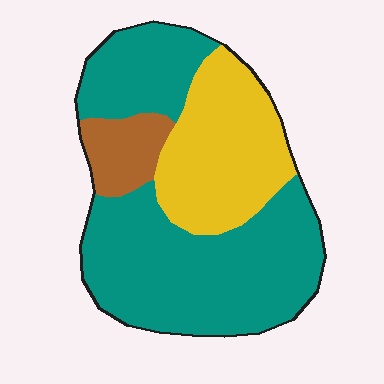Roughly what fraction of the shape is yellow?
Yellow covers about 30% of the shape.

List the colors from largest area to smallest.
From largest to smallest: teal, yellow, brown.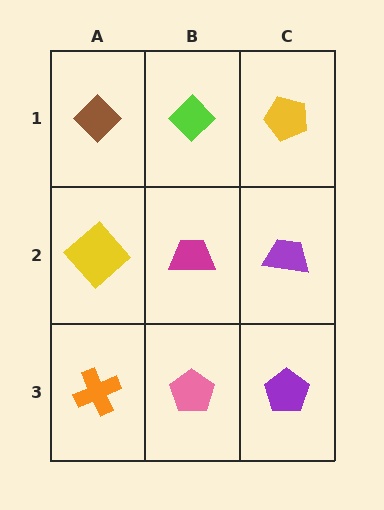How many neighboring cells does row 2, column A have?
3.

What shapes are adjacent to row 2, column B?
A lime diamond (row 1, column B), a pink pentagon (row 3, column B), a yellow diamond (row 2, column A), a purple trapezoid (row 2, column C).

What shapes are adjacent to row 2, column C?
A yellow pentagon (row 1, column C), a purple pentagon (row 3, column C), a magenta trapezoid (row 2, column B).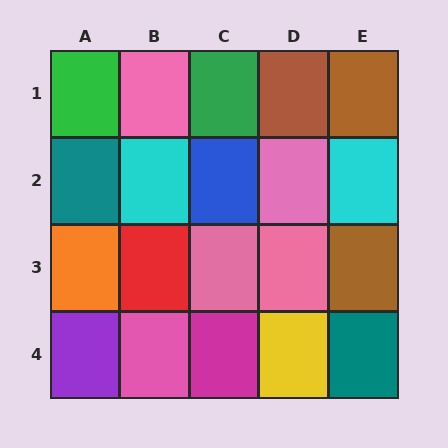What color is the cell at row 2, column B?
Cyan.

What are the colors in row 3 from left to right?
Orange, red, pink, pink, brown.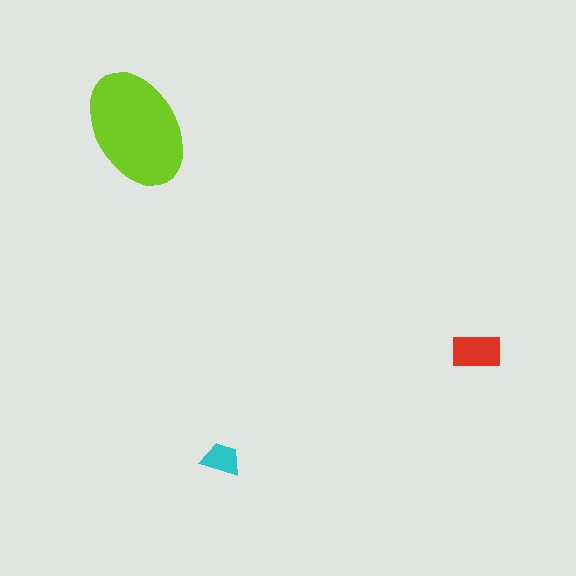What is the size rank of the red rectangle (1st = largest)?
2nd.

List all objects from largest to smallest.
The lime ellipse, the red rectangle, the cyan trapezoid.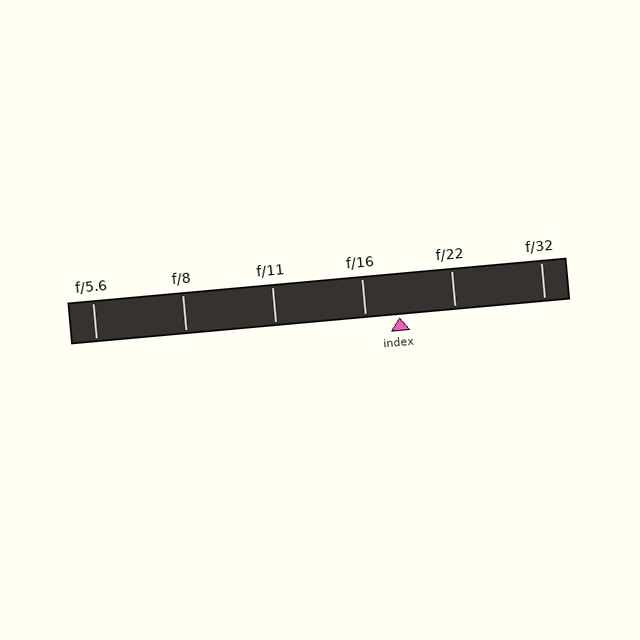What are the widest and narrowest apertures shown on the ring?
The widest aperture shown is f/5.6 and the narrowest is f/32.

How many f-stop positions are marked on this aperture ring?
There are 6 f-stop positions marked.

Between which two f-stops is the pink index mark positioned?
The index mark is between f/16 and f/22.